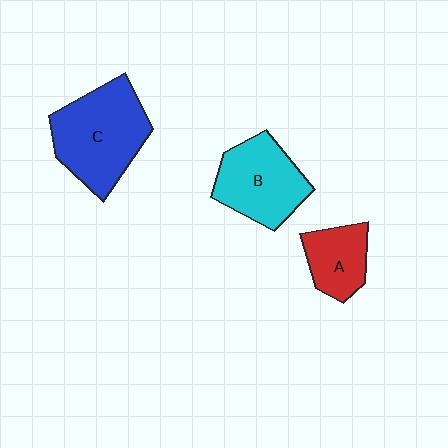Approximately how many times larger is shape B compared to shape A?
Approximately 1.5 times.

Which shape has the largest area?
Shape C (blue).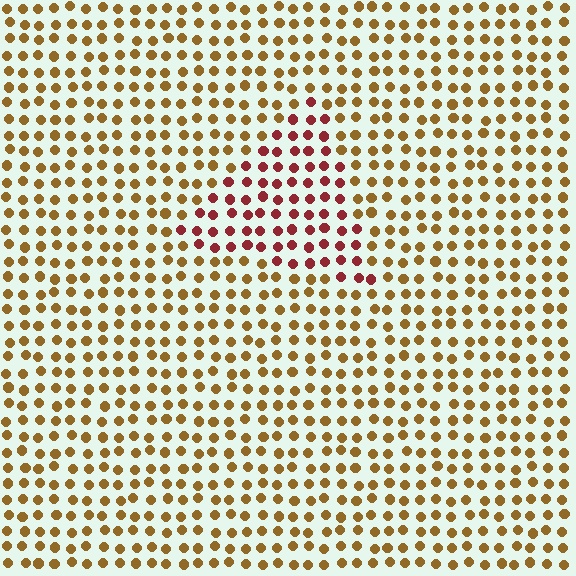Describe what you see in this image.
The image is filled with small brown elements in a uniform arrangement. A triangle-shaped region is visible where the elements are tinted to a slightly different hue, forming a subtle color boundary.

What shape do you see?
I see a triangle.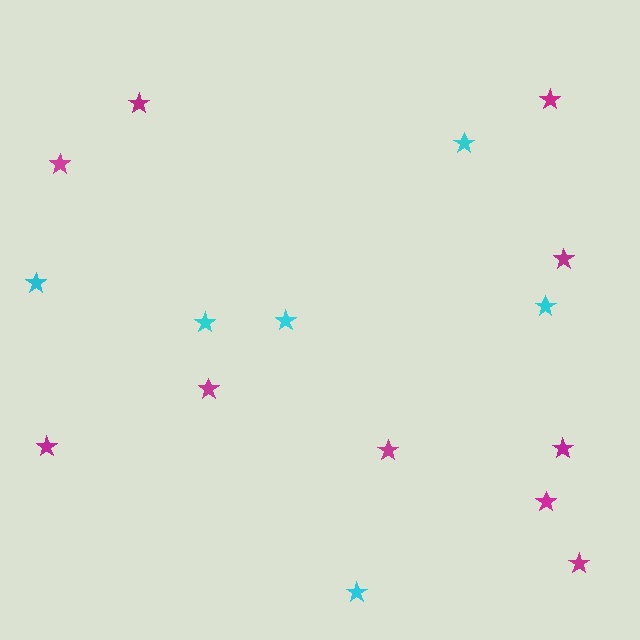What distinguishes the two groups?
There are 2 groups: one group of magenta stars (10) and one group of cyan stars (6).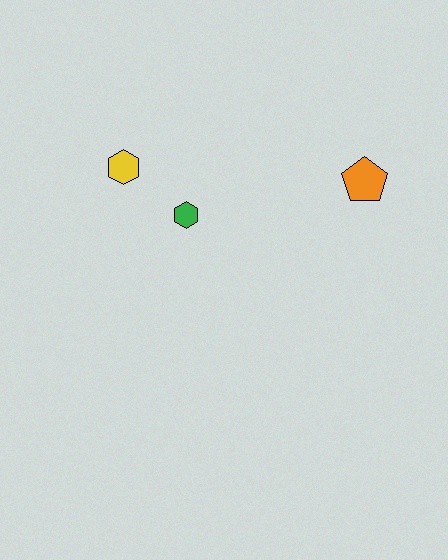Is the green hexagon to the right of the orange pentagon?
No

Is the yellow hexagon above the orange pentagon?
Yes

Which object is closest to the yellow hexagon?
The green hexagon is closest to the yellow hexagon.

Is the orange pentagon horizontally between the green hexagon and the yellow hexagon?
No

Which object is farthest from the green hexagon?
The orange pentagon is farthest from the green hexagon.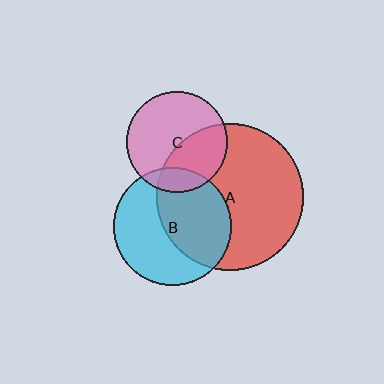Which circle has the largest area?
Circle A (red).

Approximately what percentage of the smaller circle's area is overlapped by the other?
Approximately 40%.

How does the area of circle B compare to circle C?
Approximately 1.4 times.